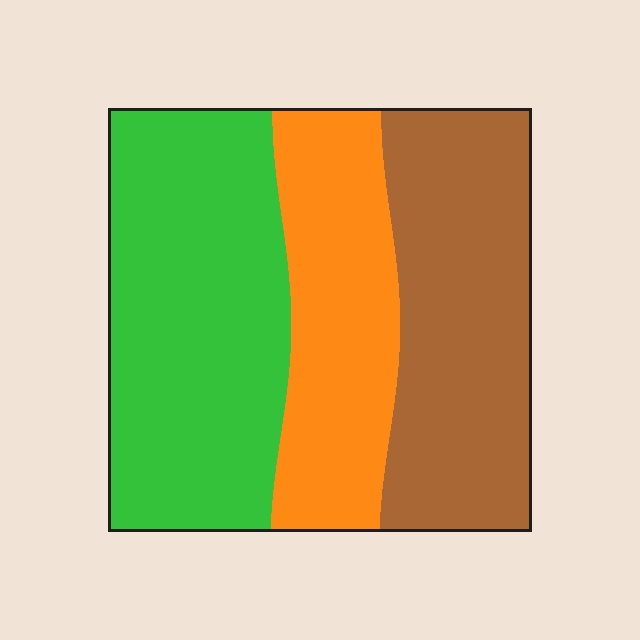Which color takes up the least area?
Orange, at roughly 25%.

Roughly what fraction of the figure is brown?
Brown takes up about one third (1/3) of the figure.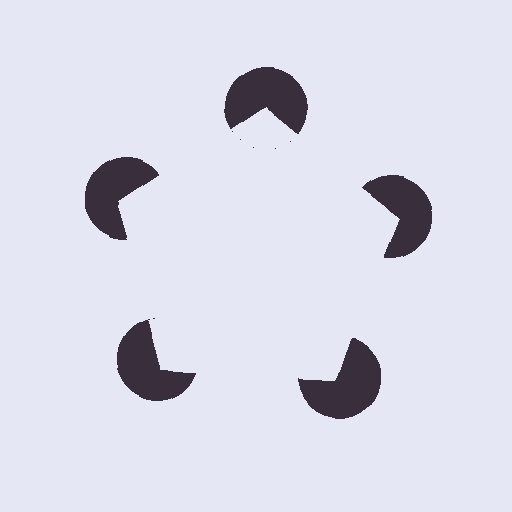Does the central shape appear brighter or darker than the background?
It typically appears slightly brighter than the background, even though no actual brightness change is drawn.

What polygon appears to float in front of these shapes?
An illusory pentagon — its edges are inferred from the aligned wedge cuts in the pac-man discs, not physically drawn.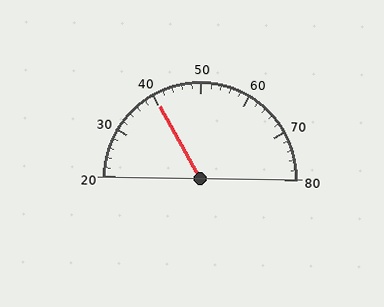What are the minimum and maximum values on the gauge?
The gauge ranges from 20 to 80.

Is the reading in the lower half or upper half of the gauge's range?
The reading is in the lower half of the range (20 to 80).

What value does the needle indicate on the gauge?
The needle indicates approximately 40.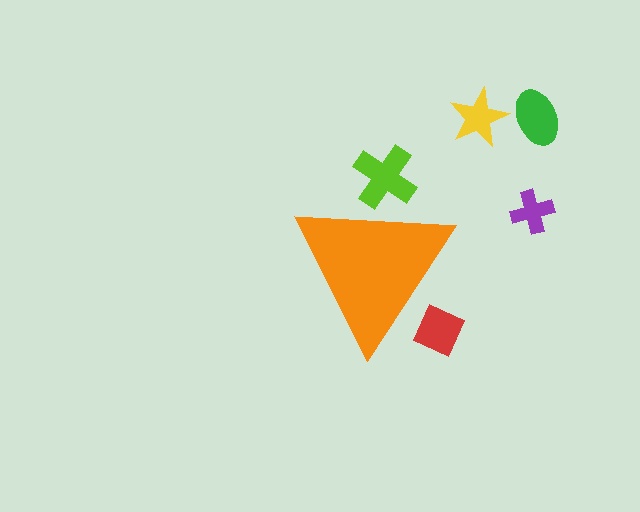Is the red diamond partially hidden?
Yes, the red diamond is partially hidden behind the orange triangle.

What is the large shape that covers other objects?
An orange triangle.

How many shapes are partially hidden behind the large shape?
2 shapes are partially hidden.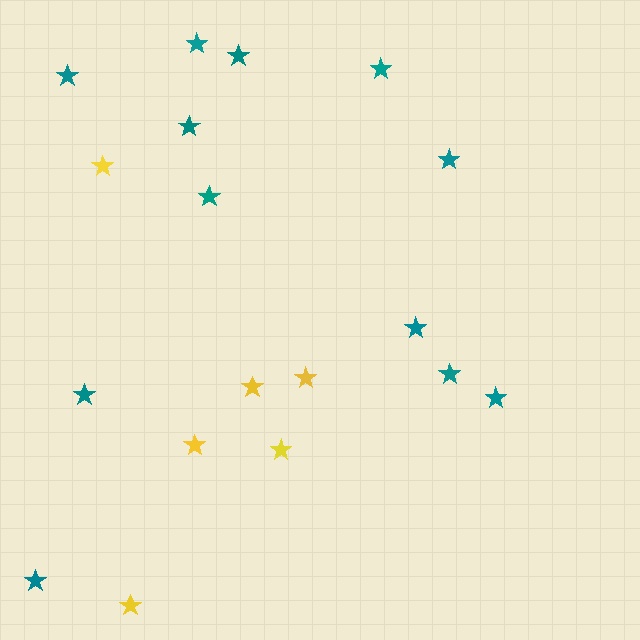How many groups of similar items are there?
There are 2 groups: one group of teal stars (12) and one group of yellow stars (6).